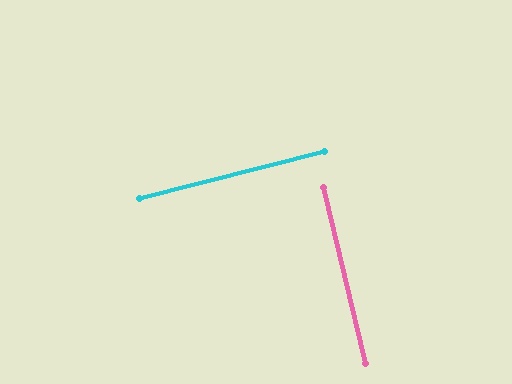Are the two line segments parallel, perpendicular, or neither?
Perpendicular — they meet at approximately 89°.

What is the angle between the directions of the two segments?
Approximately 89 degrees.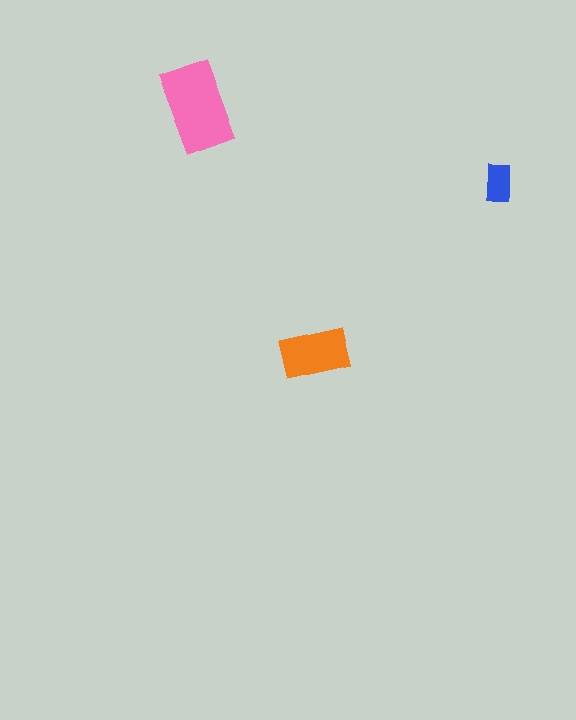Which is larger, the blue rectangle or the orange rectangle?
The orange one.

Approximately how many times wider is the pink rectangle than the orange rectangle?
About 1.5 times wider.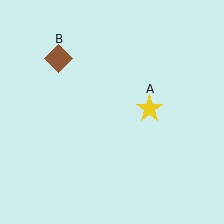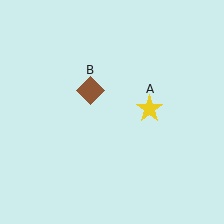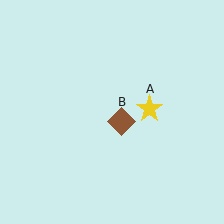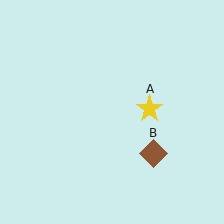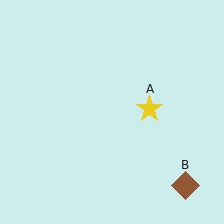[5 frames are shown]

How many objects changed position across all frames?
1 object changed position: brown diamond (object B).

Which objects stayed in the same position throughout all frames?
Yellow star (object A) remained stationary.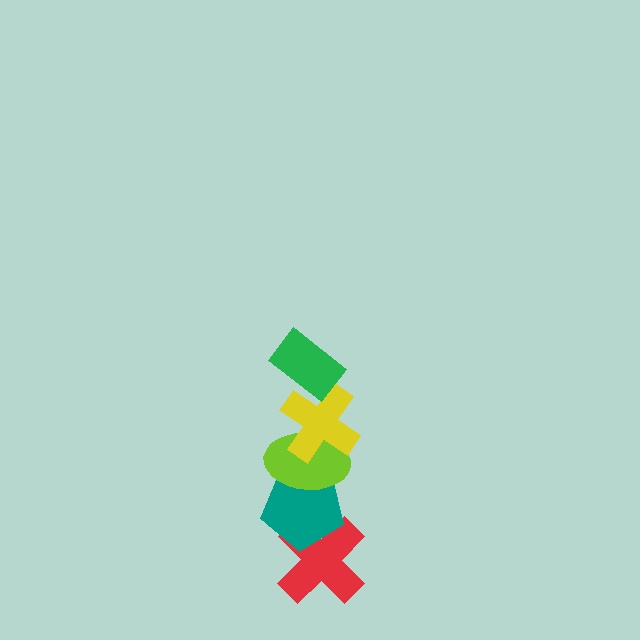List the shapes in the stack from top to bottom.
From top to bottom: the green rectangle, the yellow cross, the lime ellipse, the teal pentagon, the red cross.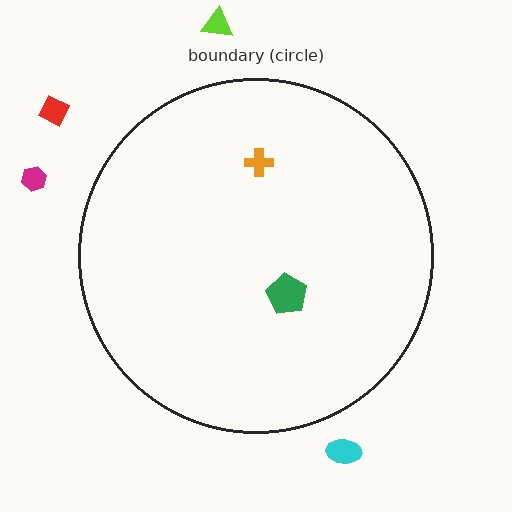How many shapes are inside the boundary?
2 inside, 4 outside.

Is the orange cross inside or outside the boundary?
Inside.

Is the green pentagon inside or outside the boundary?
Inside.